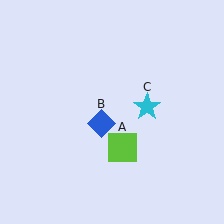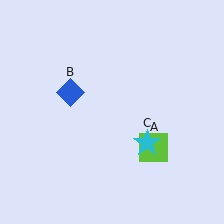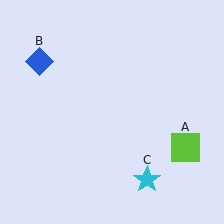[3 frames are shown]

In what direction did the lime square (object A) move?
The lime square (object A) moved right.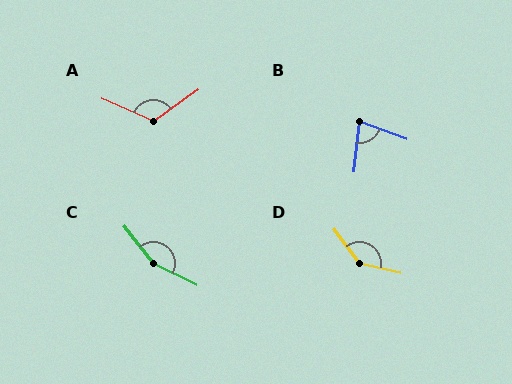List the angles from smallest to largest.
B (76°), A (121°), D (140°), C (155°).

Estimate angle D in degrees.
Approximately 140 degrees.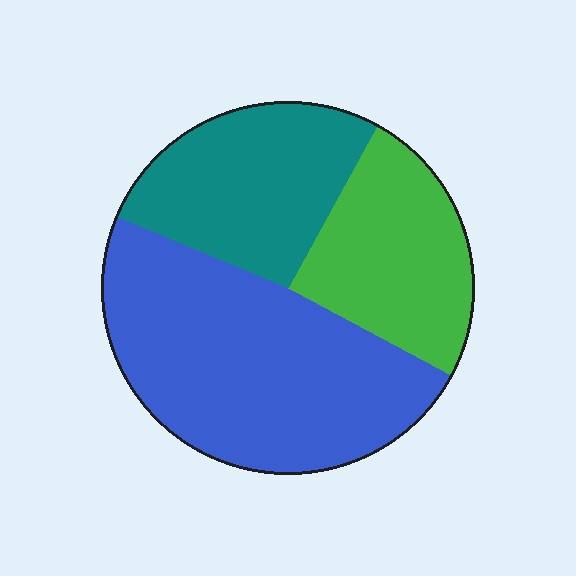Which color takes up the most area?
Blue, at roughly 50%.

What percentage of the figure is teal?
Teal takes up about one quarter (1/4) of the figure.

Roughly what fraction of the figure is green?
Green takes up less than a quarter of the figure.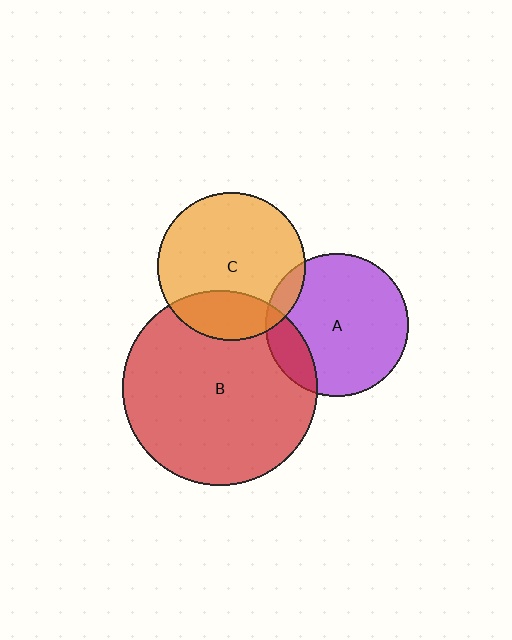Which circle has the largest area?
Circle B (red).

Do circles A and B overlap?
Yes.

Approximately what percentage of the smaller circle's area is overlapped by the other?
Approximately 15%.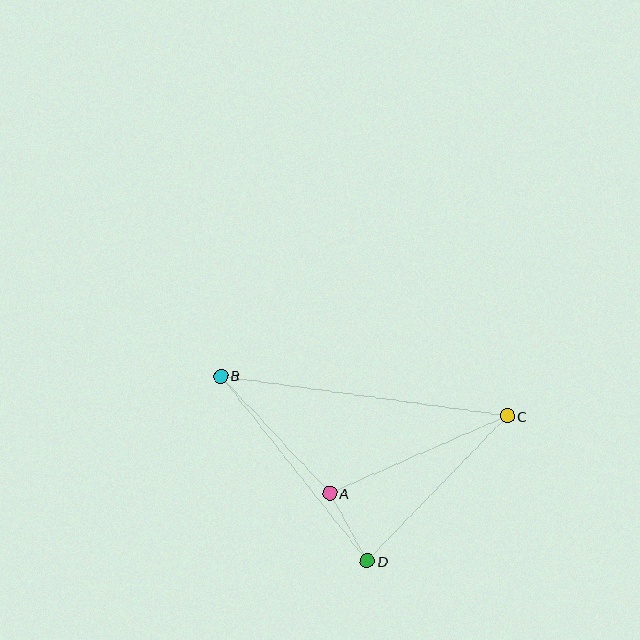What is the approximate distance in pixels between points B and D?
The distance between B and D is approximately 236 pixels.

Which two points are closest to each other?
Points A and D are closest to each other.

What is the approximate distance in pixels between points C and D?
The distance between C and D is approximately 202 pixels.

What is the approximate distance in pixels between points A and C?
The distance between A and C is approximately 194 pixels.